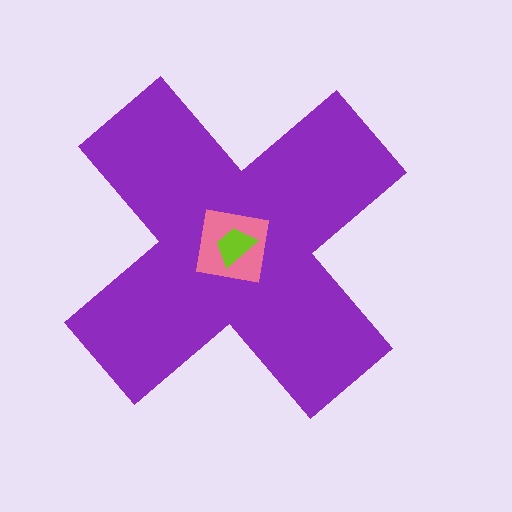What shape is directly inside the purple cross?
The pink square.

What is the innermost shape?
The lime trapezoid.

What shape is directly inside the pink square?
The lime trapezoid.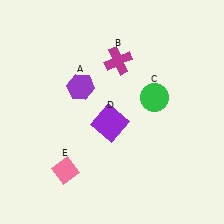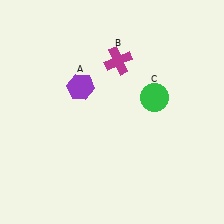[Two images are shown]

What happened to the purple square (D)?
The purple square (D) was removed in Image 2. It was in the bottom-left area of Image 1.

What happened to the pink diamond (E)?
The pink diamond (E) was removed in Image 2. It was in the bottom-left area of Image 1.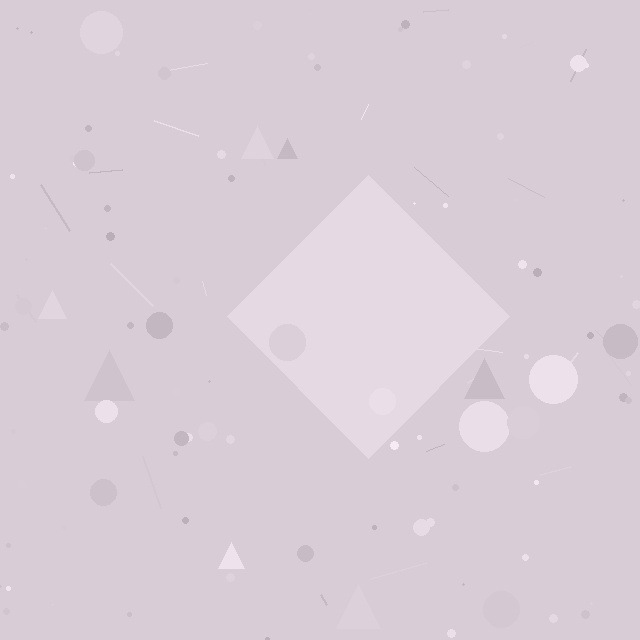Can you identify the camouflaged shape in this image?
The camouflaged shape is a diamond.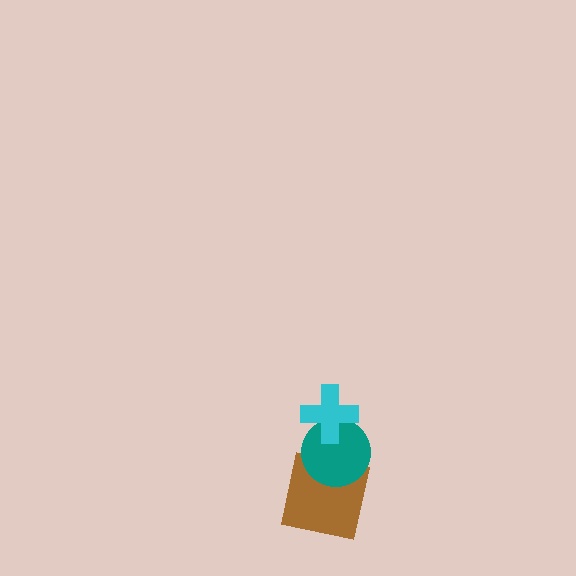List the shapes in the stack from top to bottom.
From top to bottom: the cyan cross, the teal circle, the brown square.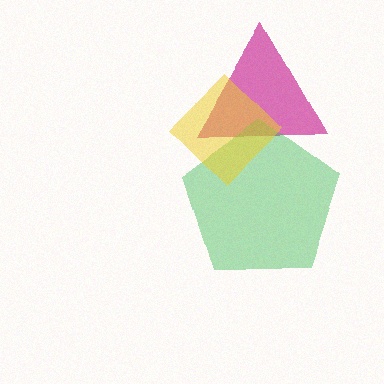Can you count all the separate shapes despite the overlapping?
Yes, there are 3 separate shapes.